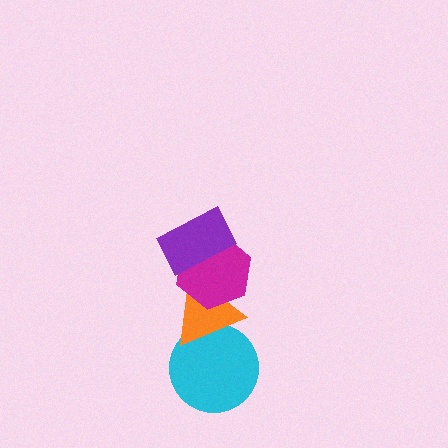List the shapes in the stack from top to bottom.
From top to bottom: the purple rectangle, the magenta hexagon, the orange triangle, the cyan circle.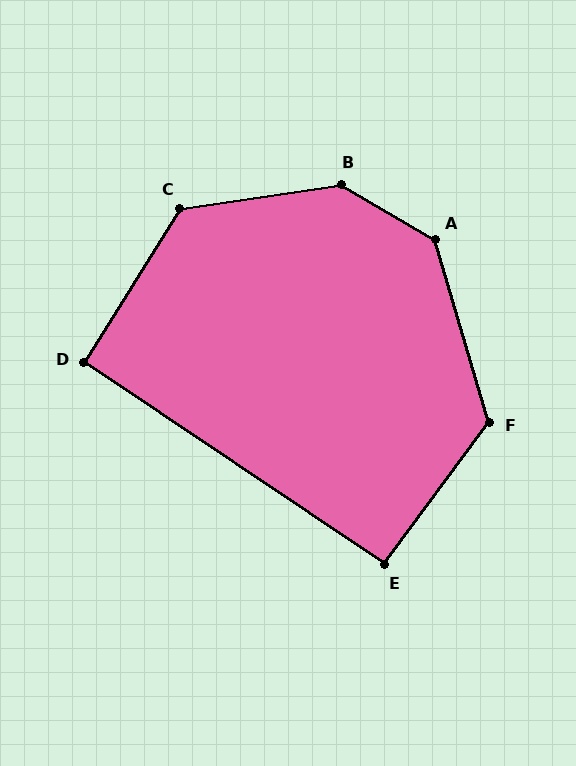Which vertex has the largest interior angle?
B, at approximately 141 degrees.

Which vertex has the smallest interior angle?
D, at approximately 92 degrees.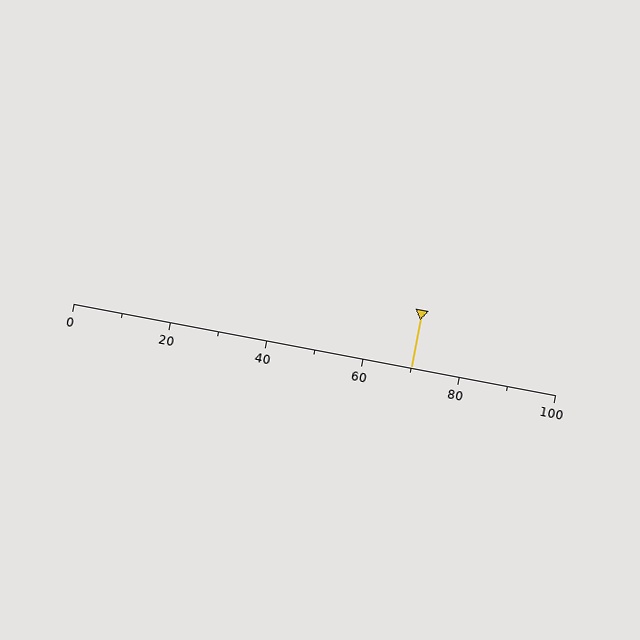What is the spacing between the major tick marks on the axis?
The major ticks are spaced 20 apart.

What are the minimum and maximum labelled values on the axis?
The axis runs from 0 to 100.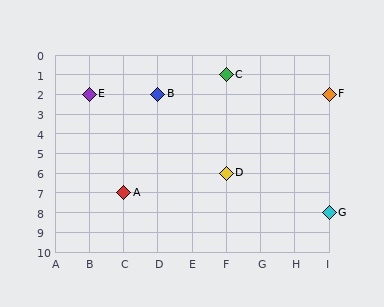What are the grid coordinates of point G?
Point G is at grid coordinates (I, 8).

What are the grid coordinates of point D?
Point D is at grid coordinates (F, 6).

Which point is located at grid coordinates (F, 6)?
Point D is at (F, 6).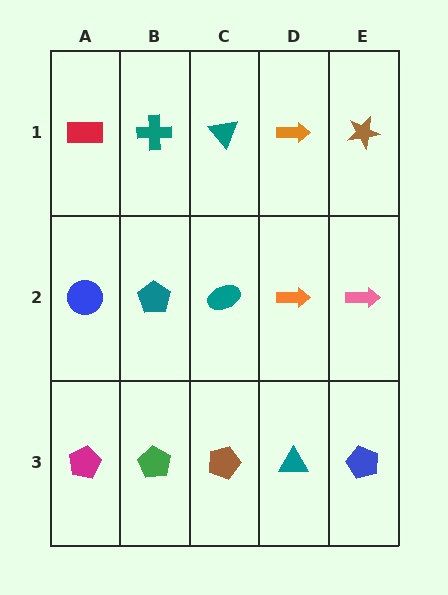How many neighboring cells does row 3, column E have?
2.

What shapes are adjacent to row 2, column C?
A teal triangle (row 1, column C), a brown pentagon (row 3, column C), a teal pentagon (row 2, column B), an orange arrow (row 2, column D).